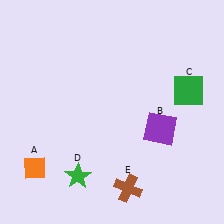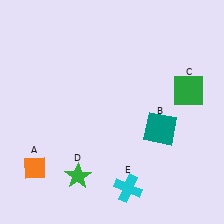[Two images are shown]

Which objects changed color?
B changed from purple to teal. E changed from brown to cyan.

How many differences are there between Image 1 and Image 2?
There are 2 differences between the two images.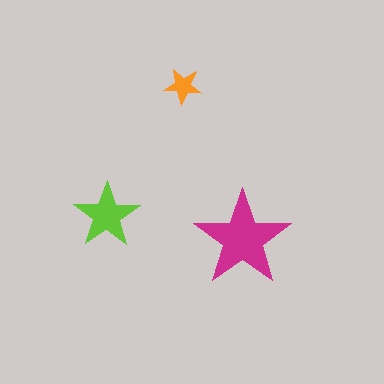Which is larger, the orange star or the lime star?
The lime one.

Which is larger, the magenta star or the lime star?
The magenta one.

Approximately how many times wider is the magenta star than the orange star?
About 2.5 times wider.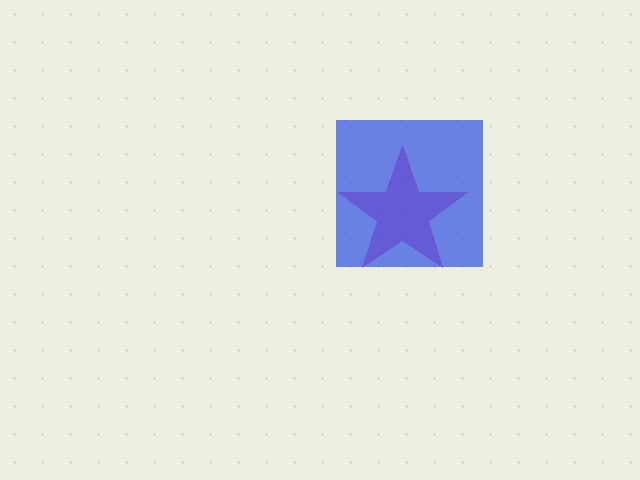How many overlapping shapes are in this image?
There are 2 overlapping shapes in the image.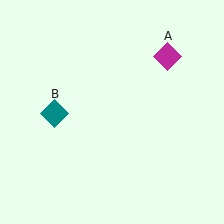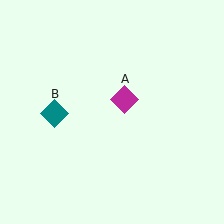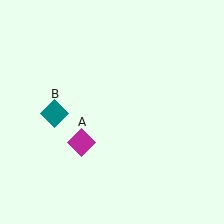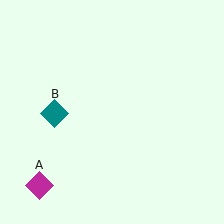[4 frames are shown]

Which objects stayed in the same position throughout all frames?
Teal diamond (object B) remained stationary.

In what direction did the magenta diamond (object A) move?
The magenta diamond (object A) moved down and to the left.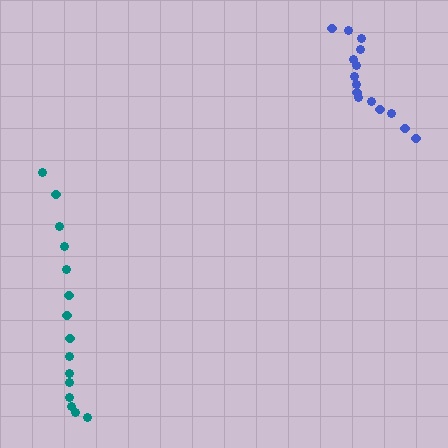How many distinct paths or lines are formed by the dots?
There are 2 distinct paths.